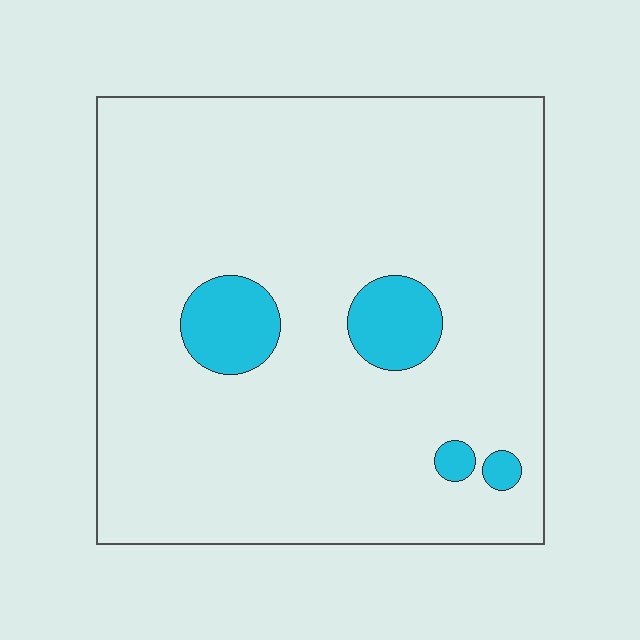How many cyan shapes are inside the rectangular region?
4.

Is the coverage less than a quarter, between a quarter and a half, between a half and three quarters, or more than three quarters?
Less than a quarter.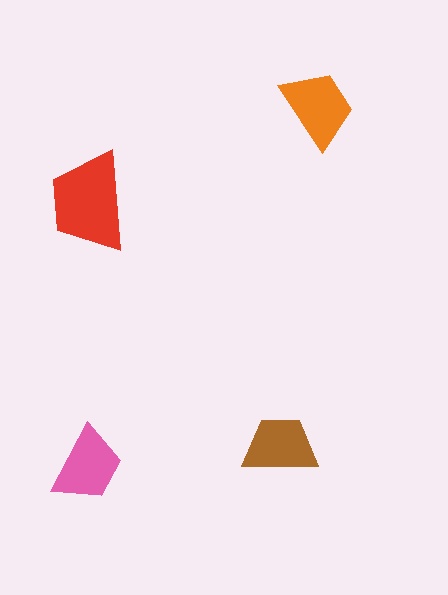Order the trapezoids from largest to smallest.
the red one, the orange one, the pink one, the brown one.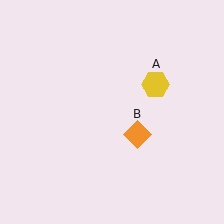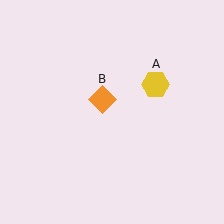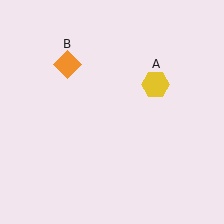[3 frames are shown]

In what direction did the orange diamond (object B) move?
The orange diamond (object B) moved up and to the left.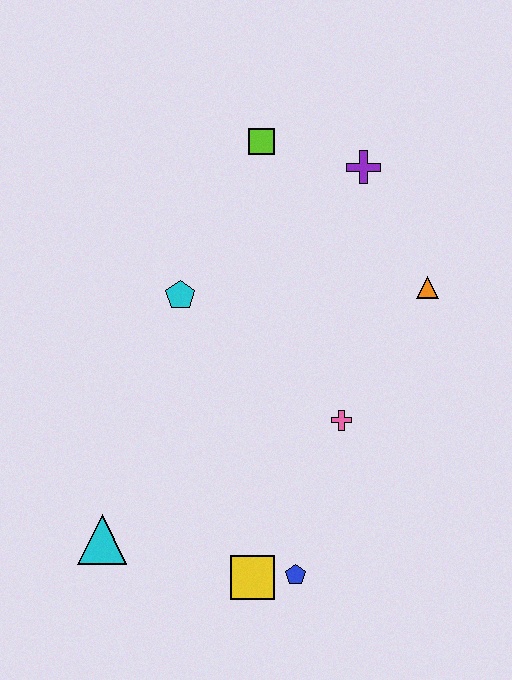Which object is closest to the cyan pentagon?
The lime square is closest to the cyan pentagon.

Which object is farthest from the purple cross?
The cyan triangle is farthest from the purple cross.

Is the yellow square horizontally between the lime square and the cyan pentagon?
Yes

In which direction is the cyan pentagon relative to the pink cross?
The cyan pentagon is to the left of the pink cross.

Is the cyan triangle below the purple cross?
Yes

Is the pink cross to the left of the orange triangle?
Yes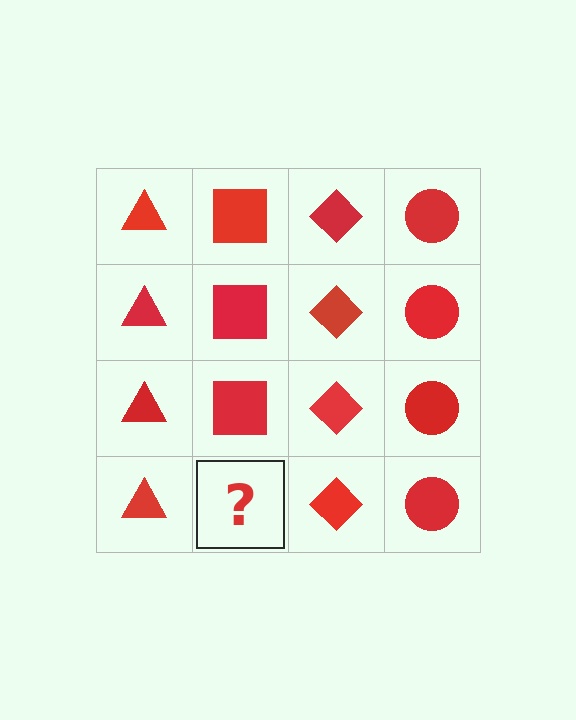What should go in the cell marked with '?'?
The missing cell should contain a red square.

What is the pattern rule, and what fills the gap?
The rule is that each column has a consistent shape. The gap should be filled with a red square.